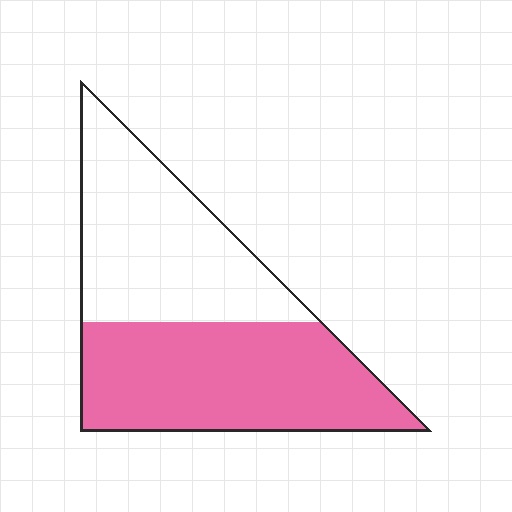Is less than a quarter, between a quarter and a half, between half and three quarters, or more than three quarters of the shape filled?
Between half and three quarters.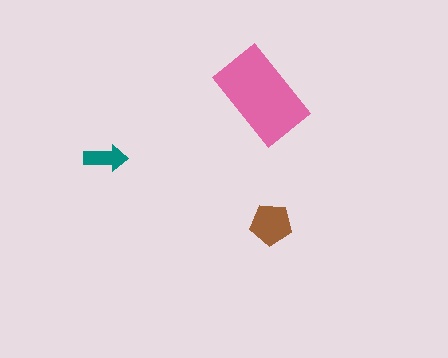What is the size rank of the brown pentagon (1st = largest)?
2nd.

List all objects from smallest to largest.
The teal arrow, the brown pentagon, the pink rectangle.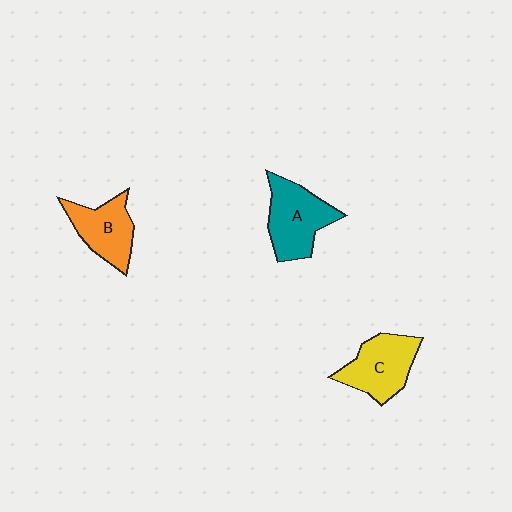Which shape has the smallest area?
Shape B (orange).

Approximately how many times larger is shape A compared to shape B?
Approximately 1.2 times.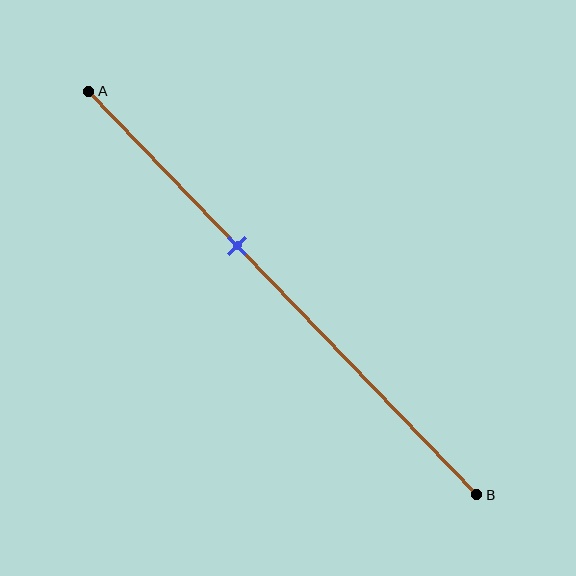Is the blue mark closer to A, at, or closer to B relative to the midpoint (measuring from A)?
The blue mark is closer to point A than the midpoint of segment AB.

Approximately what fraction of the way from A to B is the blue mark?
The blue mark is approximately 40% of the way from A to B.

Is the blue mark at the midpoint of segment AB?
No, the mark is at about 40% from A, not at the 50% midpoint.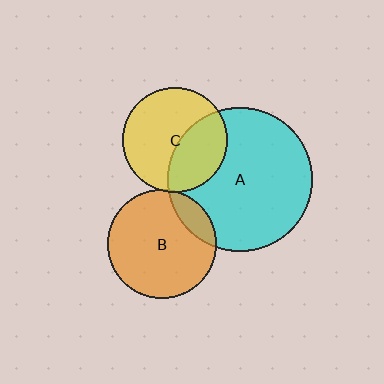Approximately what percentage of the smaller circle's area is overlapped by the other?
Approximately 35%.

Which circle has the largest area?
Circle A (cyan).